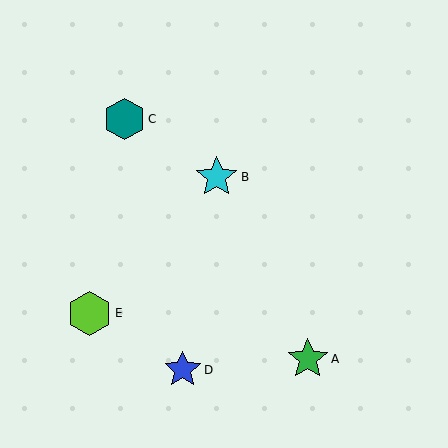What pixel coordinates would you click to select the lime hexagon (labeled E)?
Click at (89, 313) to select the lime hexagon E.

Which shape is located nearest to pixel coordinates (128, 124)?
The teal hexagon (labeled C) at (125, 119) is nearest to that location.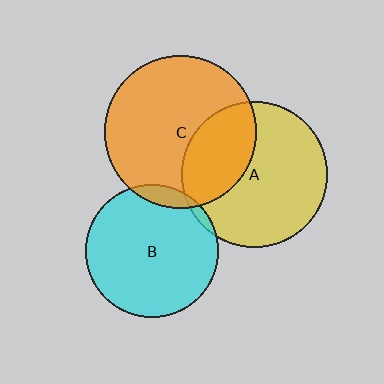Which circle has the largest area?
Circle C (orange).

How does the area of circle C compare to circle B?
Approximately 1.3 times.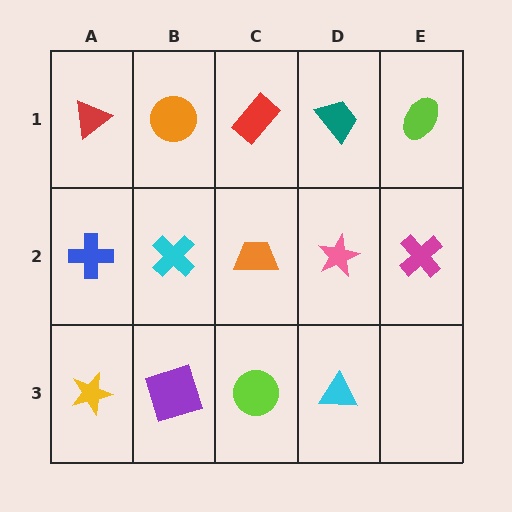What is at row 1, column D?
A teal trapezoid.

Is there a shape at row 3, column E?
No, that cell is empty.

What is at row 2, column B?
A cyan cross.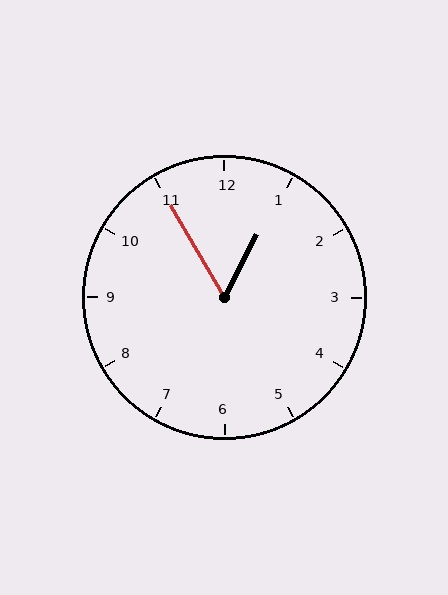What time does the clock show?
12:55.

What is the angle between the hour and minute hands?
Approximately 58 degrees.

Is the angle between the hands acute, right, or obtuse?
It is acute.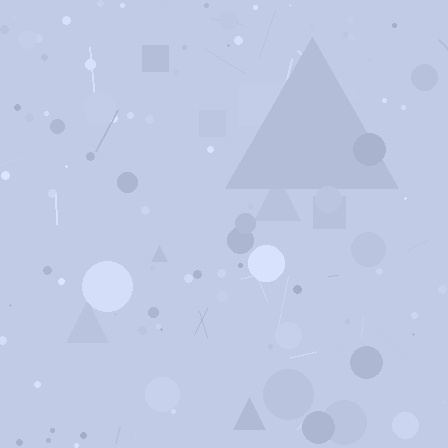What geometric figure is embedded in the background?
A triangle is embedded in the background.